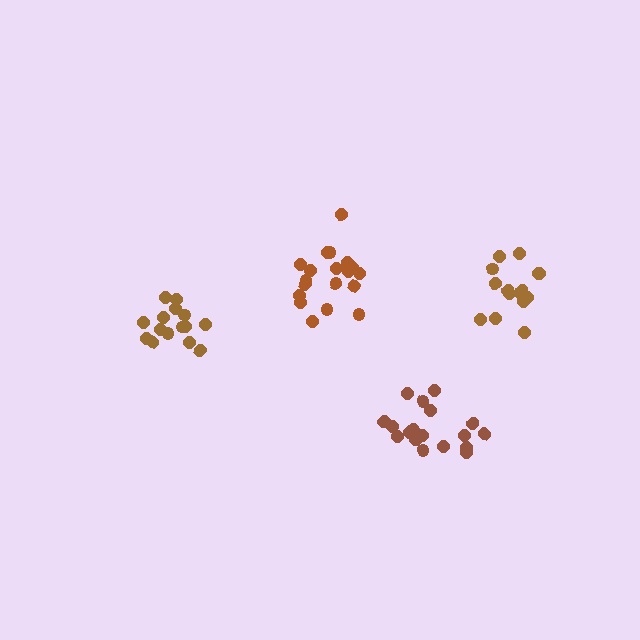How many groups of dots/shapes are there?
There are 4 groups.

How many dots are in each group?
Group 1: 20 dots, Group 2: 19 dots, Group 3: 15 dots, Group 4: 15 dots (69 total).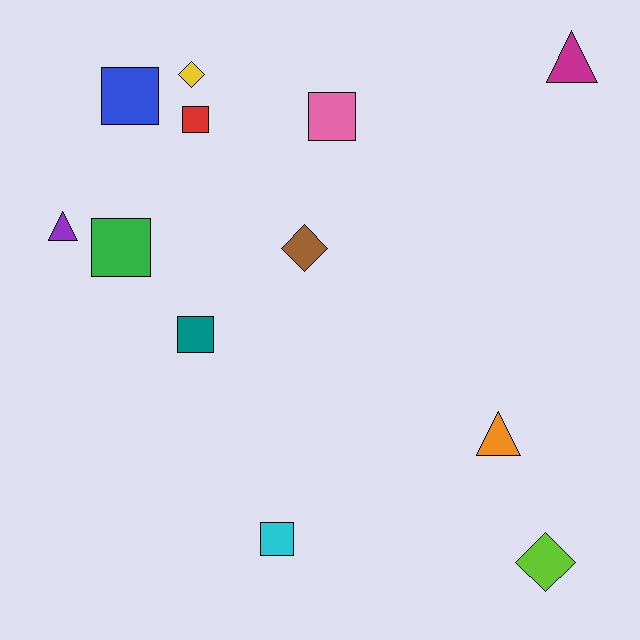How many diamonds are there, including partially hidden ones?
There are 3 diamonds.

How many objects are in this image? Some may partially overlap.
There are 12 objects.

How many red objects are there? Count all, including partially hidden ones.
There is 1 red object.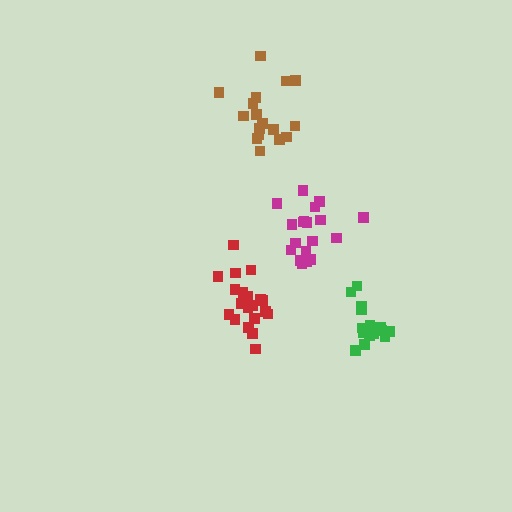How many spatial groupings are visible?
There are 4 spatial groupings.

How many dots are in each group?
Group 1: 16 dots, Group 2: 19 dots, Group 3: 20 dots, Group 4: 17 dots (72 total).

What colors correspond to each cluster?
The clusters are colored: green, magenta, red, brown.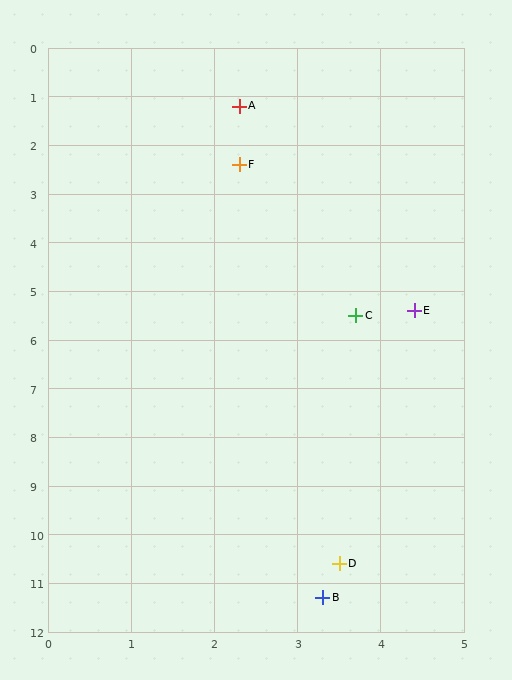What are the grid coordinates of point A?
Point A is at approximately (2.3, 1.2).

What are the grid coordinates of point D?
Point D is at approximately (3.5, 10.6).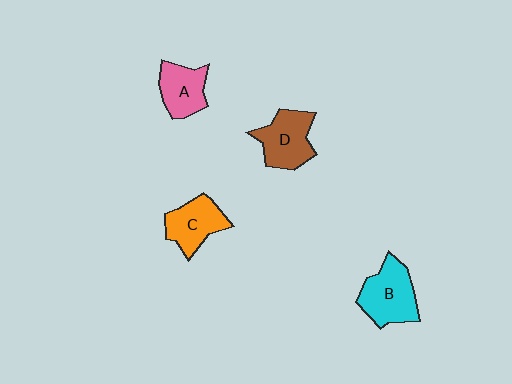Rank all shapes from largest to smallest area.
From largest to smallest: B (cyan), D (brown), C (orange), A (pink).